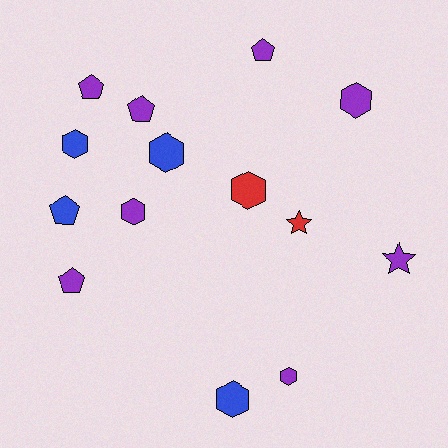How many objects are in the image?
There are 14 objects.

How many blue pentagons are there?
There is 1 blue pentagon.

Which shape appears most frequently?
Hexagon, with 7 objects.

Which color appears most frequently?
Purple, with 8 objects.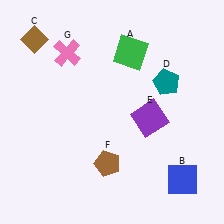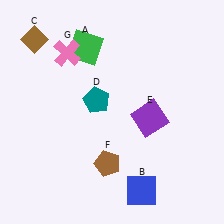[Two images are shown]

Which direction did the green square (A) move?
The green square (A) moved left.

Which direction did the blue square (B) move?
The blue square (B) moved left.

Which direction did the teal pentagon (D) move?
The teal pentagon (D) moved left.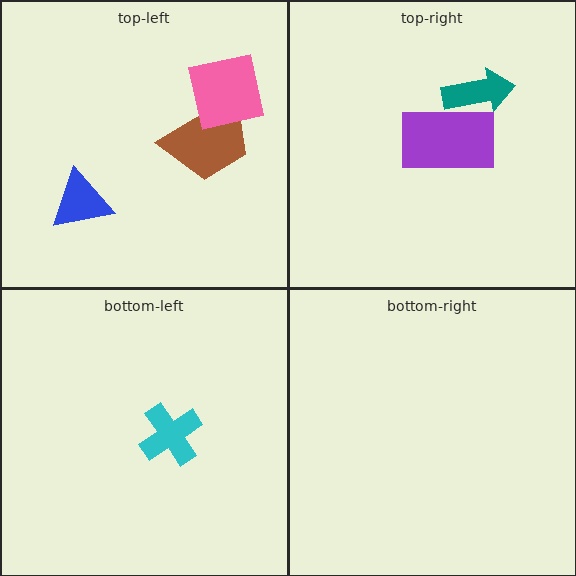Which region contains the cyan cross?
The bottom-left region.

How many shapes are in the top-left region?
3.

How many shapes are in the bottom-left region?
1.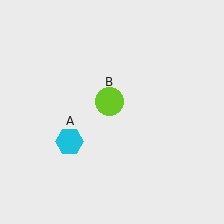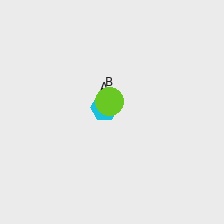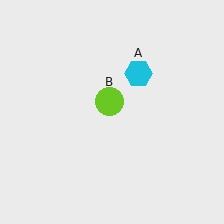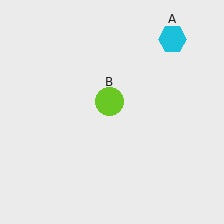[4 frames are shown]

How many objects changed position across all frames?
1 object changed position: cyan hexagon (object A).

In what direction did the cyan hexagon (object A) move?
The cyan hexagon (object A) moved up and to the right.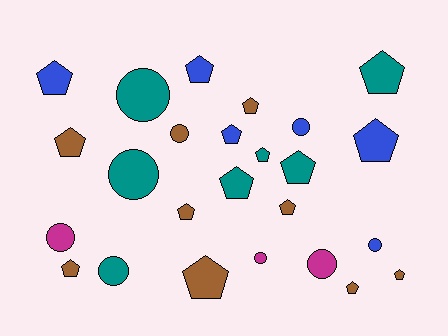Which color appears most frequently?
Brown, with 9 objects.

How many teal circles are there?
There are 3 teal circles.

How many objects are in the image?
There are 25 objects.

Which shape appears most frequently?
Pentagon, with 16 objects.